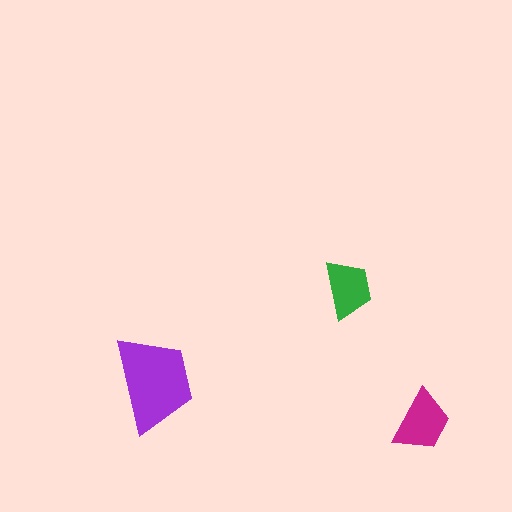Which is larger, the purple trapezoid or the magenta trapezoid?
The purple one.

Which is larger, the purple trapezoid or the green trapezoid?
The purple one.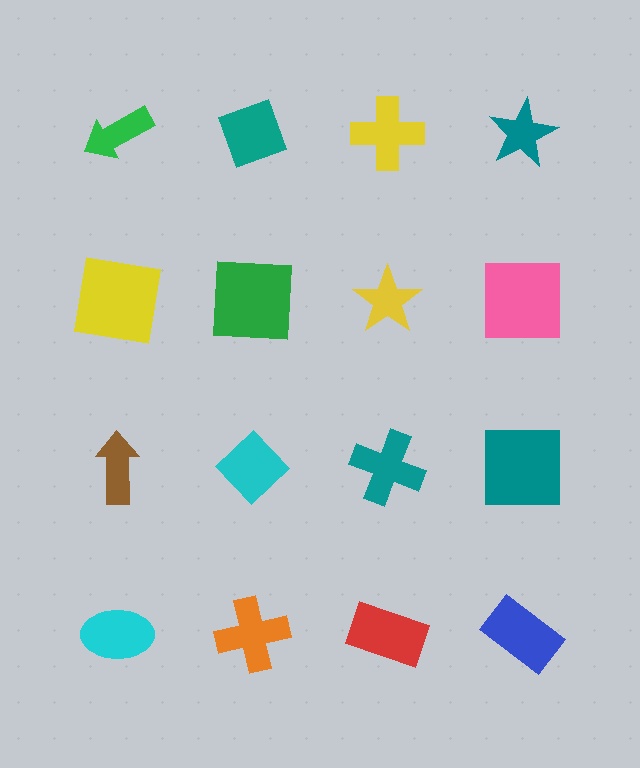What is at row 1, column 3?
A yellow cross.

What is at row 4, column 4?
A blue rectangle.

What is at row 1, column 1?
A green arrow.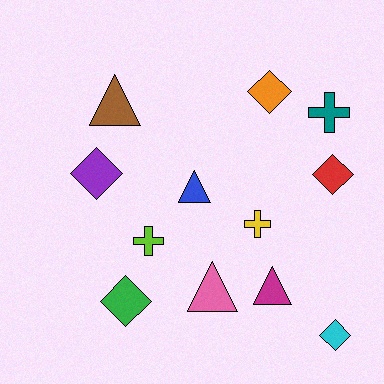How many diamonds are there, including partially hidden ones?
There are 5 diamonds.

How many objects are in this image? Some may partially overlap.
There are 12 objects.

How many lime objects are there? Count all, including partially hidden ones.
There is 1 lime object.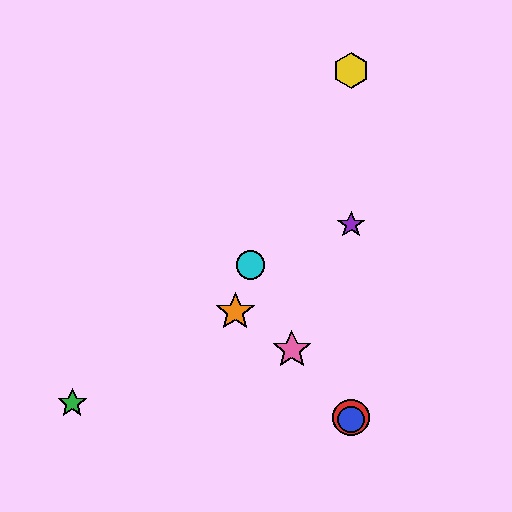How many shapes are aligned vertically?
4 shapes (the red circle, the blue circle, the yellow hexagon, the purple star) are aligned vertically.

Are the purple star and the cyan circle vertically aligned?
No, the purple star is at x≈351 and the cyan circle is at x≈251.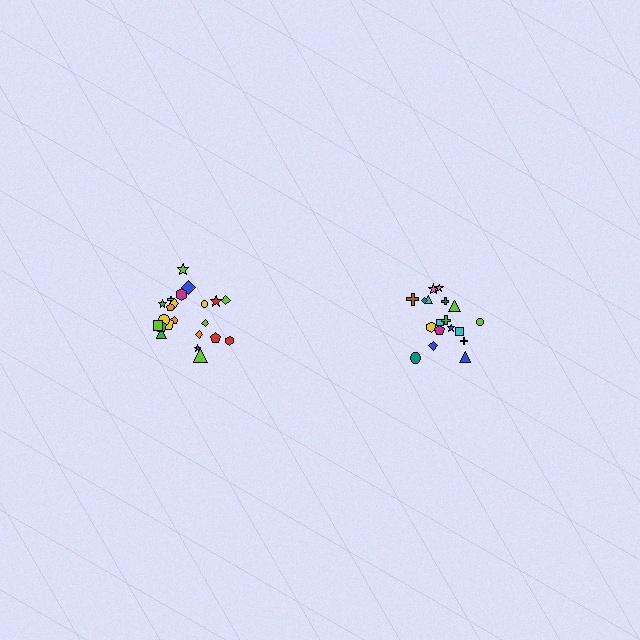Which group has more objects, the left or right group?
The left group.